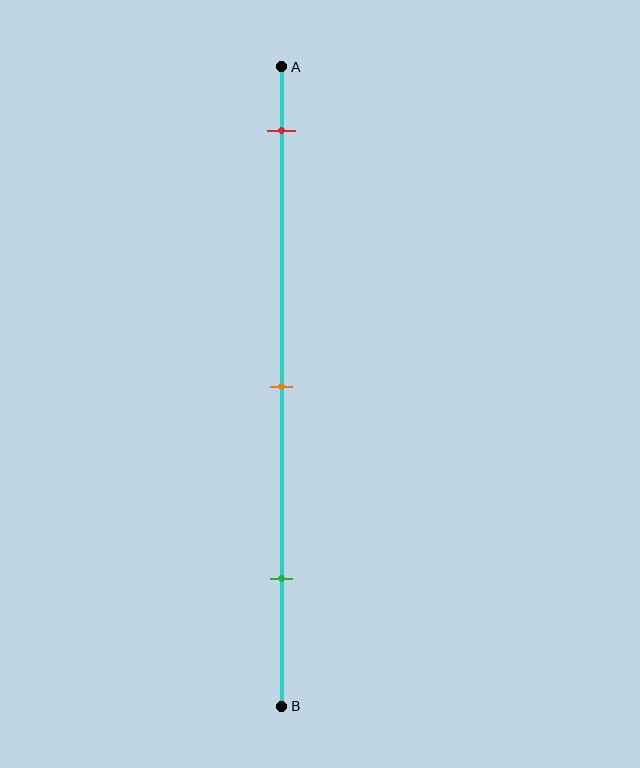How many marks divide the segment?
There are 3 marks dividing the segment.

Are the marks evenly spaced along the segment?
Yes, the marks are approximately evenly spaced.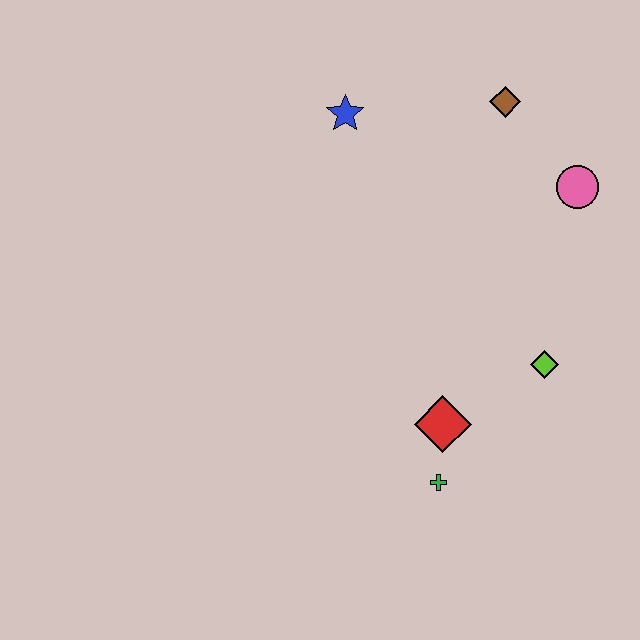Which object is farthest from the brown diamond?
The green cross is farthest from the brown diamond.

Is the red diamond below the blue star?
Yes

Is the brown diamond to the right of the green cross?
Yes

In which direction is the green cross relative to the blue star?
The green cross is below the blue star.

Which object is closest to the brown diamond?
The pink circle is closest to the brown diamond.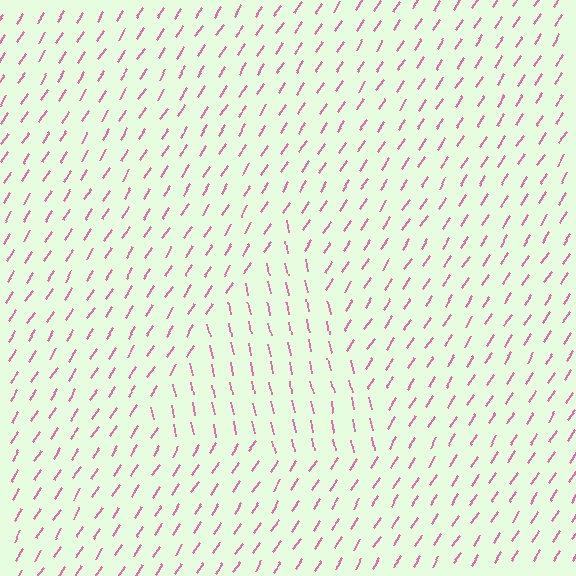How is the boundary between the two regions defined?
The boundary is defined purely by a change in line orientation (approximately 45 degrees difference). All lines are the same color and thickness.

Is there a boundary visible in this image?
Yes, there is a texture boundary formed by a change in line orientation.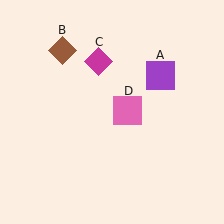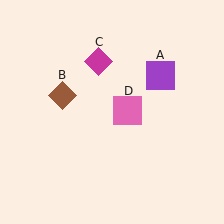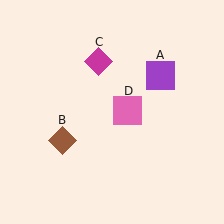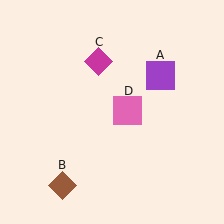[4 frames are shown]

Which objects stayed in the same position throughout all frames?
Purple square (object A) and magenta diamond (object C) and pink square (object D) remained stationary.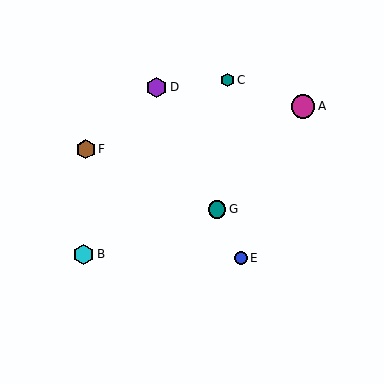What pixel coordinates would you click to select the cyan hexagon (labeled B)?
Click at (84, 254) to select the cyan hexagon B.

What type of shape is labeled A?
Shape A is a magenta circle.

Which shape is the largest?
The magenta circle (labeled A) is the largest.